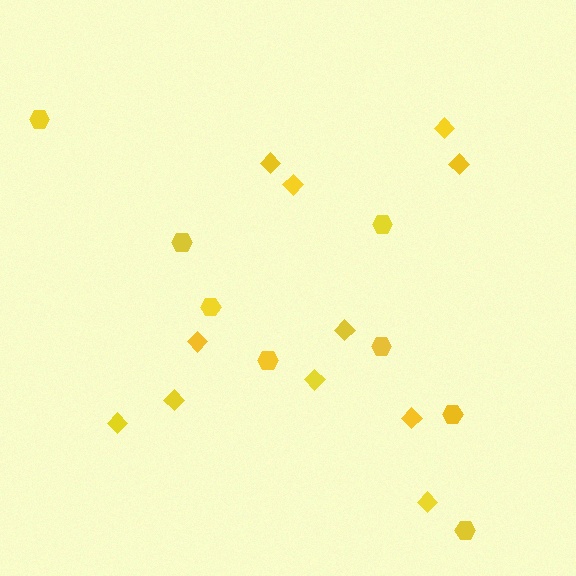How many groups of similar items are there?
There are 2 groups: one group of diamonds (11) and one group of hexagons (8).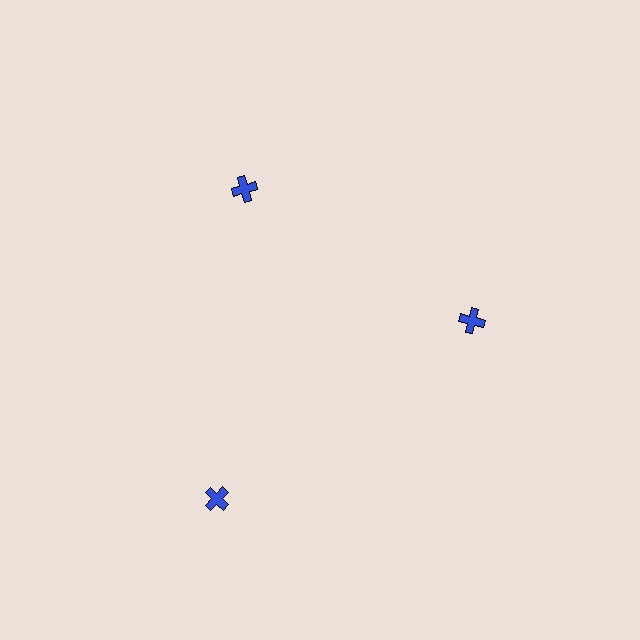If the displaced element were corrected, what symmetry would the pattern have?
It would have 3-fold rotational symmetry — the pattern would map onto itself every 120 degrees.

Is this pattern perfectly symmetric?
No. The 3 blue crosses are arranged in a ring, but one element near the 7 o'clock position is pushed outward from the center, breaking the 3-fold rotational symmetry.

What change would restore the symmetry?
The symmetry would be restored by moving it inward, back onto the ring so that all 3 crosses sit at equal angles and equal distance from the center.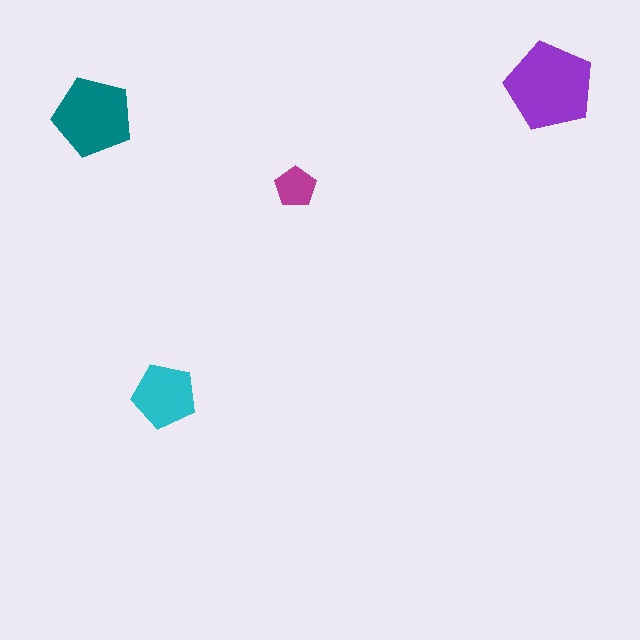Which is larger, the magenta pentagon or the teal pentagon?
The teal one.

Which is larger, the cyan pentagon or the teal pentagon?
The teal one.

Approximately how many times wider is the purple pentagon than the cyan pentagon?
About 1.5 times wider.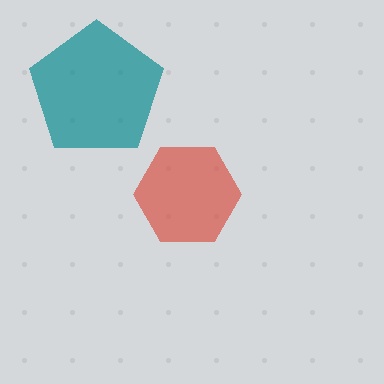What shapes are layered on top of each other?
The layered shapes are: a red hexagon, a teal pentagon.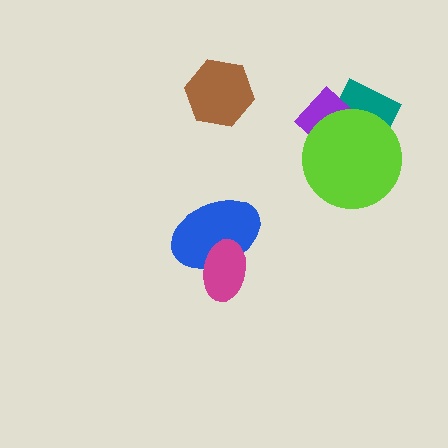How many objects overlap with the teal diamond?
2 objects overlap with the teal diamond.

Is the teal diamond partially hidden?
Yes, it is partially covered by another shape.